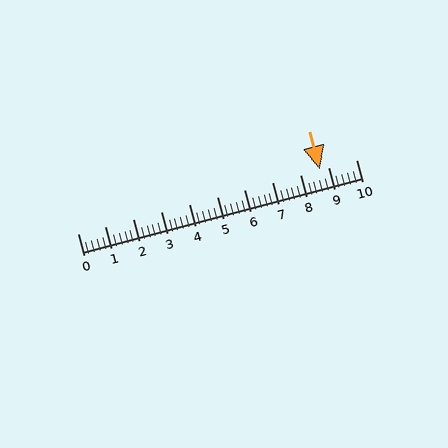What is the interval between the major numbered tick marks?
The major tick marks are spaced 1 units apart.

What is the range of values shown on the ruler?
The ruler shows values from 0 to 10.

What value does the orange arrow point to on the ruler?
The orange arrow points to approximately 8.7.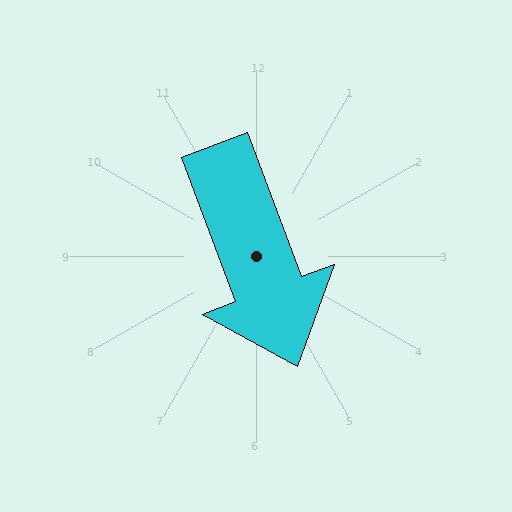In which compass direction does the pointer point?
South.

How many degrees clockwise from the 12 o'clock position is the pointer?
Approximately 159 degrees.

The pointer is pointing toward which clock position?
Roughly 5 o'clock.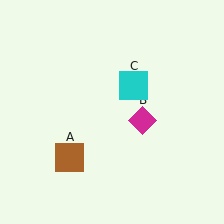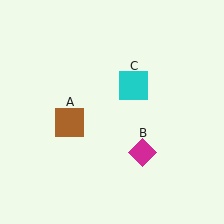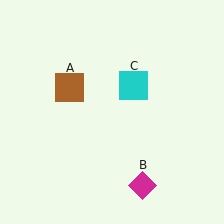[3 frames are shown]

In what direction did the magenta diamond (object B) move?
The magenta diamond (object B) moved down.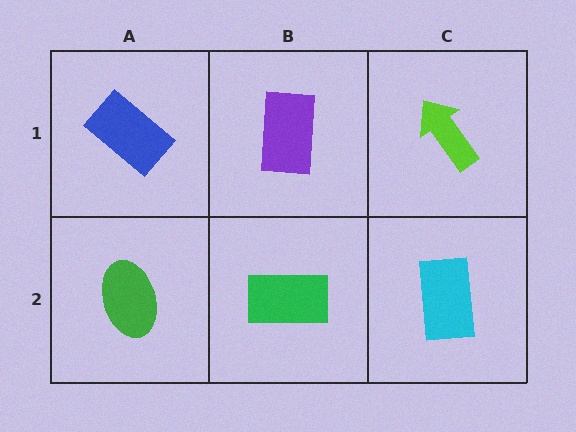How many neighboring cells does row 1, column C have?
2.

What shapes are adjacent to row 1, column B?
A green rectangle (row 2, column B), a blue rectangle (row 1, column A), a lime arrow (row 1, column C).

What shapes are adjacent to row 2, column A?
A blue rectangle (row 1, column A), a green rectangle (row 2, column B).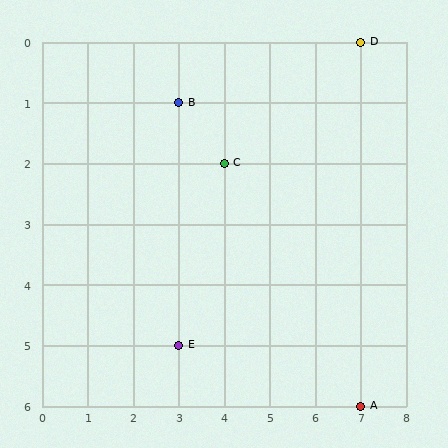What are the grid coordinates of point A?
Point A is at grid coordinates (7, 6).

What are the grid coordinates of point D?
Point D is at grid coordinates (7, 0).